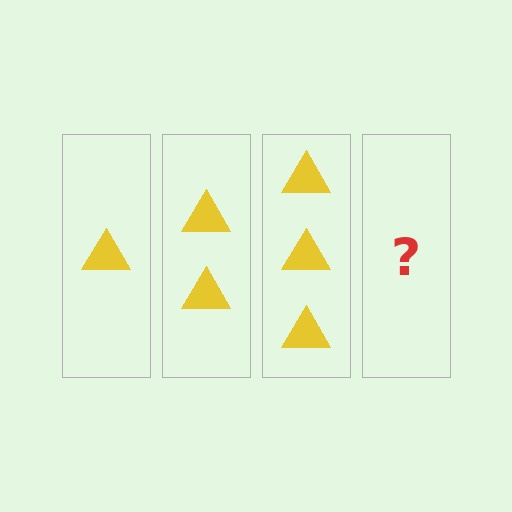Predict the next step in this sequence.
The next step is 4 triangles.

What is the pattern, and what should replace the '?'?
The pattern is that each step adds one more triangle. The '?' should be 4 triangles.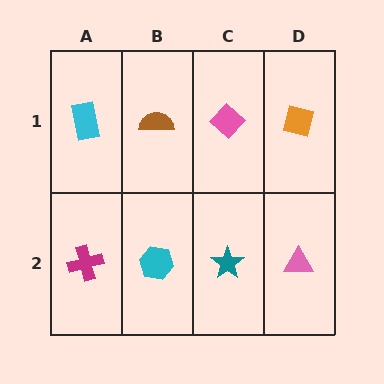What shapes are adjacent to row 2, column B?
A brown semicircle (row 1, column B), a magenta cross (row 2, column A), a teal star (row 2, column C).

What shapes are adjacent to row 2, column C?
A pink diamond (row 1, column C), a cyan hexagon (row 2, column B), a pink triangle (row 2, column D).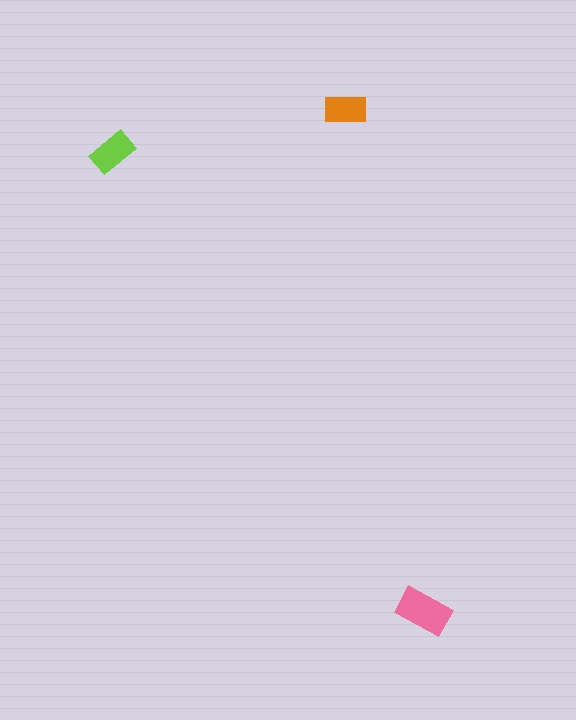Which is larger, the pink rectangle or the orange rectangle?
The pink one.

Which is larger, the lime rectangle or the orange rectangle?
The lime one.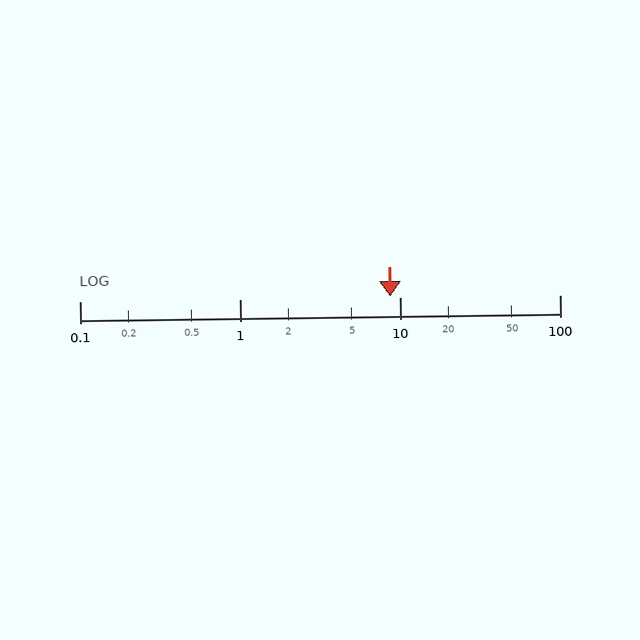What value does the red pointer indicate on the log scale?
The pointer indicates approximately 8.7.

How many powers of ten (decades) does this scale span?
The scale spans 3 decades, from 0.1 to 100.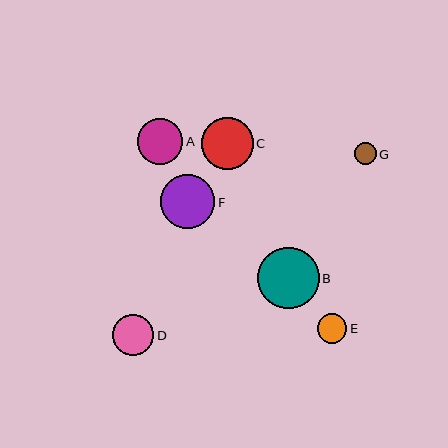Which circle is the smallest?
Circle G is the smallest with a size of approximately 22 pixels.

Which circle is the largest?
Circle B is the largest with a size of approximately 61 pixels.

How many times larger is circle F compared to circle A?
Circle F is approximately 1.2 times the size of circle A.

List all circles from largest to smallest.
From largest to smallest: B, F, C, A, D, E, G.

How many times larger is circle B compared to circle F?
Circle B is approximately 1.1 times the size of circle F.